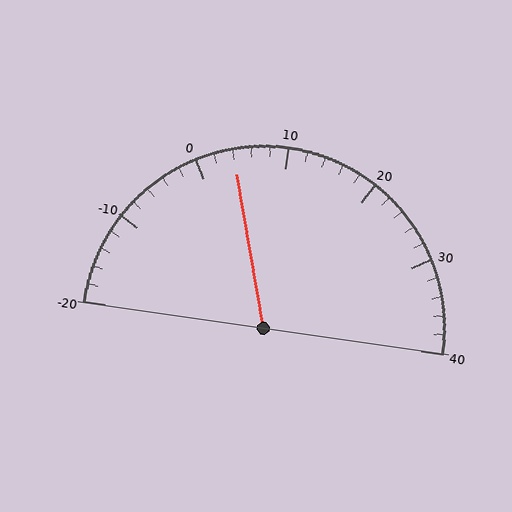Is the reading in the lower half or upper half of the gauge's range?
The reading is in the lower half of the range (-20 to 40).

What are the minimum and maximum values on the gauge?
The gauge ranges from -20 to 40.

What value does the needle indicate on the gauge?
The needle indicates approximately 4.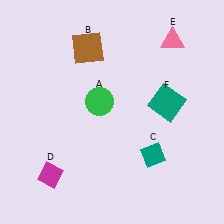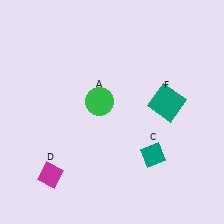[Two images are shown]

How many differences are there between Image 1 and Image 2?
There are 2 differences between the two images.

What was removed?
The brown square (B), the pink triangle (E) were removed in Image 2.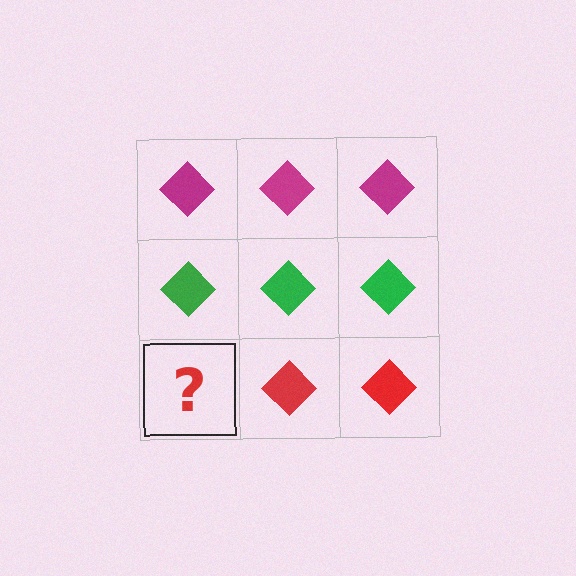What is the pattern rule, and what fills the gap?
The rule is that each row has a consistent color. The gap should be filled with a red diamond.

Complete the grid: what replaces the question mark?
The question mark should be replaced with a red diamond.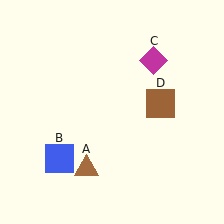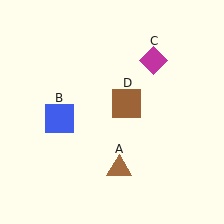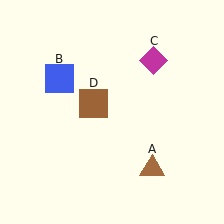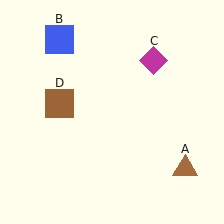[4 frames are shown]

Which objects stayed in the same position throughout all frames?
Magenta diamond (object C) remained stationary.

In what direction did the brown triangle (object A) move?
The brown triangle (object A) moved right.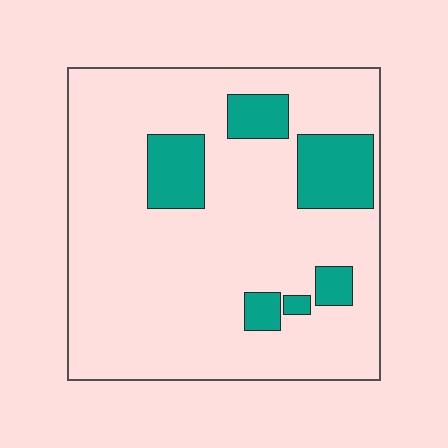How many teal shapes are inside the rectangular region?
6.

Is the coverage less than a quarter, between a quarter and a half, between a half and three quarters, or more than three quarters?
Less than a quarter.